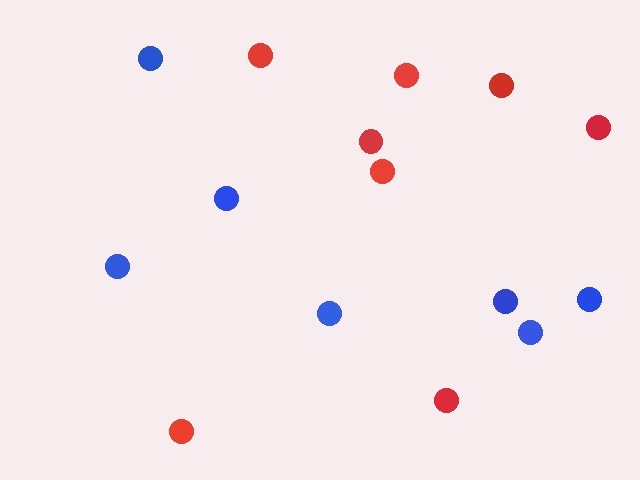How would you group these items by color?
There are 2 groups: one group of blue circles (7) and one group of red circles (8).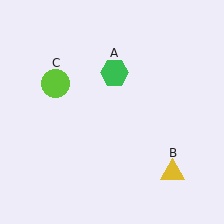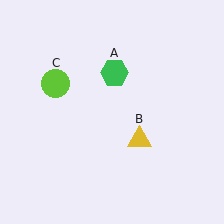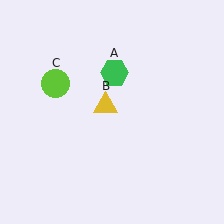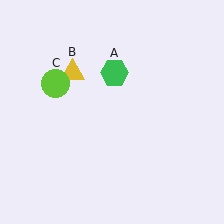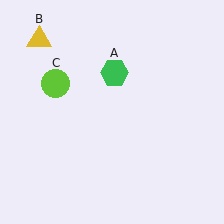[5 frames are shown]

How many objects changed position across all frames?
1 object changed position: yellow triangle (object B).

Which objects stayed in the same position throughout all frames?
Green hexagon (object A) and lime circle (object C) remained stationary.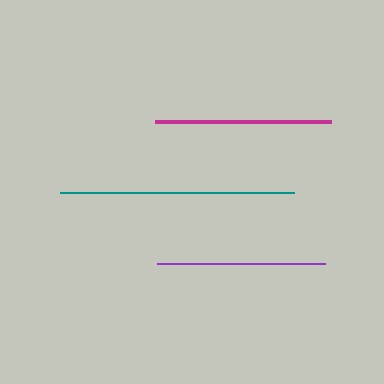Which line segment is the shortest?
The purple line is the shortest at approximately 167 pixels.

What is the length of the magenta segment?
The magenta segment is approximately 176 pixels long.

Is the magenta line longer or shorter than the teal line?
The teal line is longer than the magenta line.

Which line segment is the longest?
The teal line is the longest at approximately 234 pixels.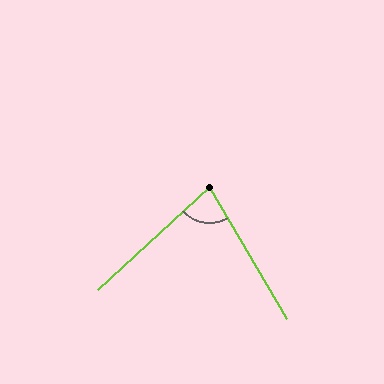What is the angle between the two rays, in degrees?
Approximately 78 degrees.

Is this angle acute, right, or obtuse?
It is acute.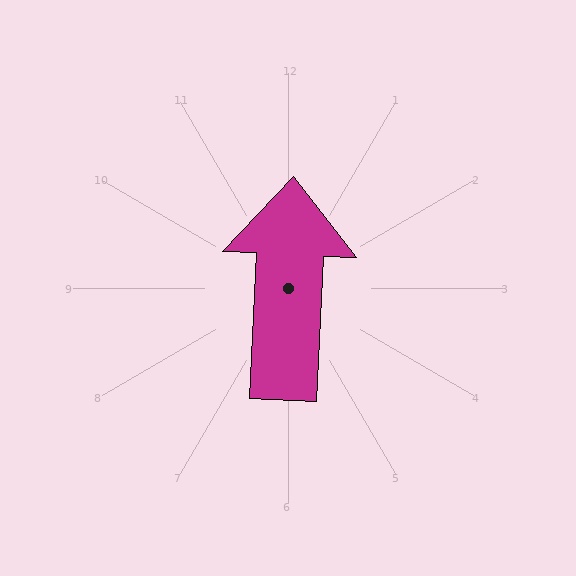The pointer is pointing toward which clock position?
Roughly 12 o'clock.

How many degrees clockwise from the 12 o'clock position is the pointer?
Approximately 3 degrees.